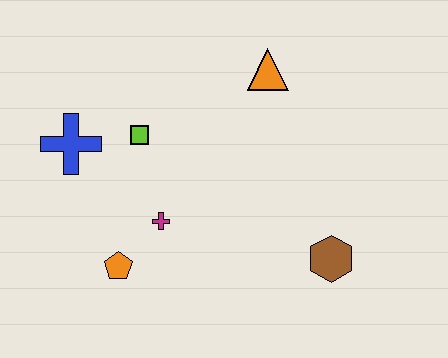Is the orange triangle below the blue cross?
No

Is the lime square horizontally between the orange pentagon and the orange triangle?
Yes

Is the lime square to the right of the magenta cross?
No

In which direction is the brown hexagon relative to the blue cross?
The brown hexagon is to the right of the blue cross.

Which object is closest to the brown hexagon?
The magenta cross is closest to the brown hexagon.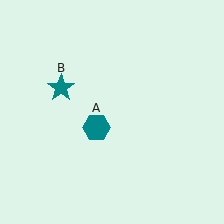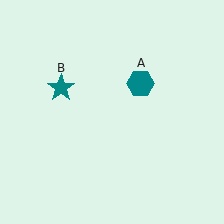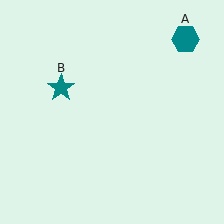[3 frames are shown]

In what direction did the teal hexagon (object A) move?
The teal hexagon (object A) moved up and to the right.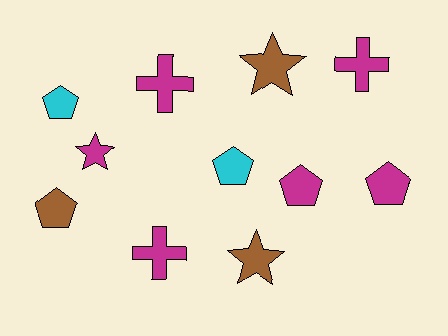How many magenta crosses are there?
There are 3 magenta crosses.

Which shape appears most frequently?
Pentagon, with 5 objects.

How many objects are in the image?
There are 11 objects.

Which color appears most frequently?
Magenta, with 6 objects.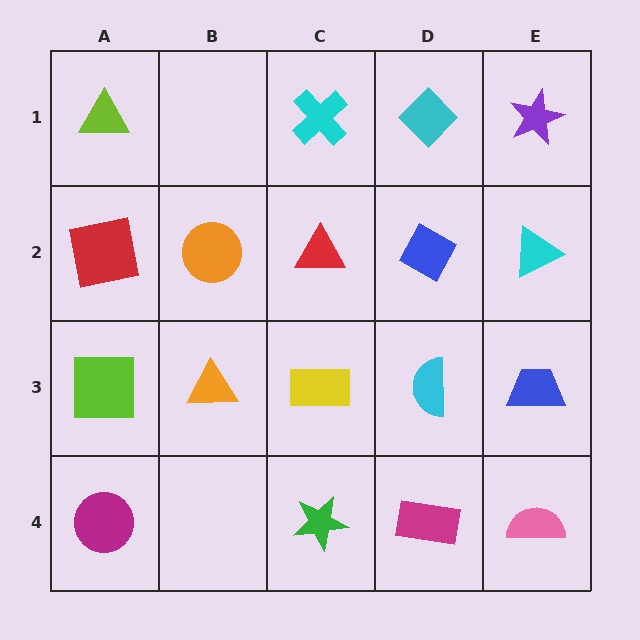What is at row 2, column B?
An orange circle.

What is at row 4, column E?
A pink semicircle.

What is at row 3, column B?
An orange triangle.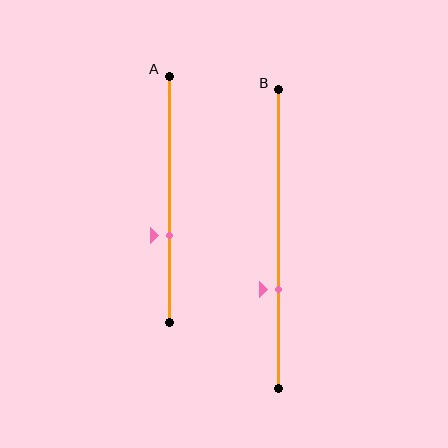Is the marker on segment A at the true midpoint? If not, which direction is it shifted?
No, the marker on segment A is shifted downward by about 15% of the segment length.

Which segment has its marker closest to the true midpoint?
Segment A has its marker closest to the true midpoint.